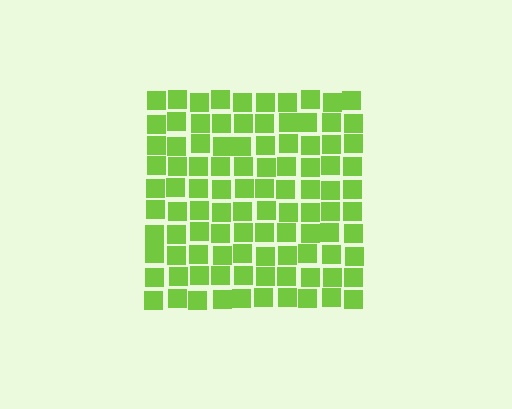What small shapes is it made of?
It is made of small squares.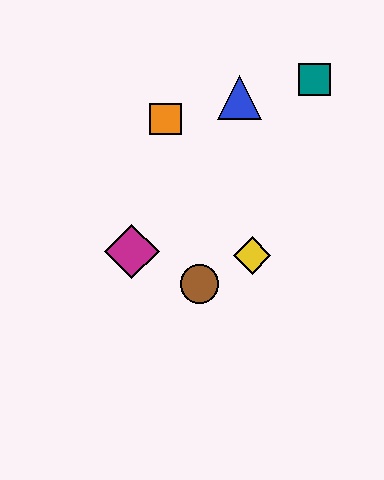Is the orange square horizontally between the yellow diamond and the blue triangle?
No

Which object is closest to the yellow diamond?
The brown circle is closest to the yellow diamond.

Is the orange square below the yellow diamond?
No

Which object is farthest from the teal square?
The magenta diamond is farthest from the teal square.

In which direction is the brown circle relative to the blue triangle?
The brown circle is below the blue triangle.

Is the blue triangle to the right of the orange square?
Yes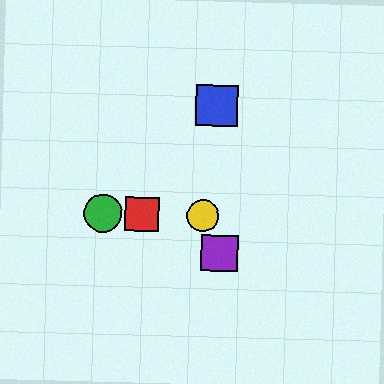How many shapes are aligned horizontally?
3 shapes (the red square, the green circle, the yellow circle) are aligned horizontally.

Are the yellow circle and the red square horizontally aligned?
Yes, both are at y≈216.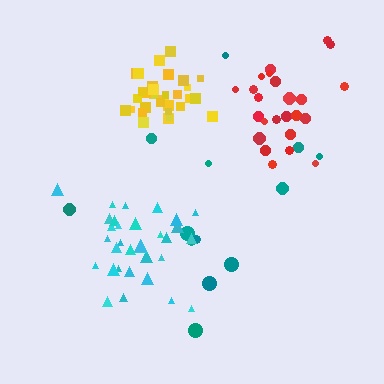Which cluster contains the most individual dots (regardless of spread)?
Yellow (33).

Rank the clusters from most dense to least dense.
yellow, cyan, red, teal.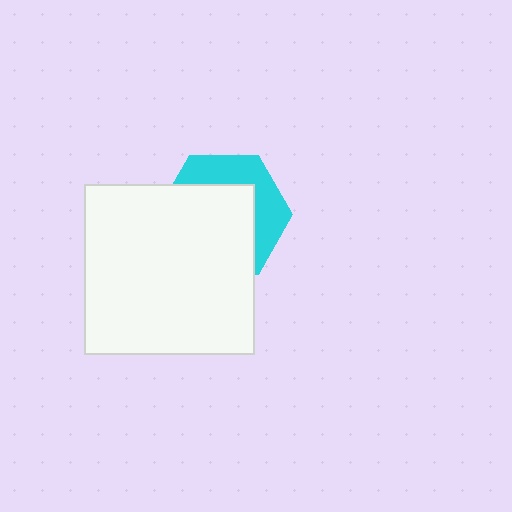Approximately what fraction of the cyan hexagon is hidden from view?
Roughly 64% of the cyan hexagon is hidden behind the white square.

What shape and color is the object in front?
The object in front is a white square.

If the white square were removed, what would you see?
You would see the complete cyan hexagon.